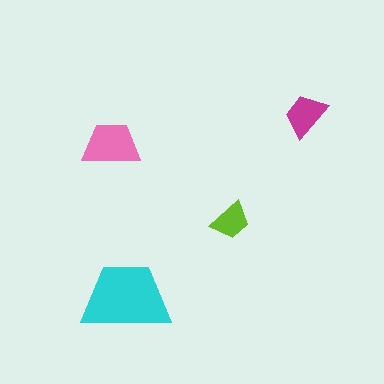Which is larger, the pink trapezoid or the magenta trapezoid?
The pink one.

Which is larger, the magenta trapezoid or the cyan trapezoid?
The cyan one.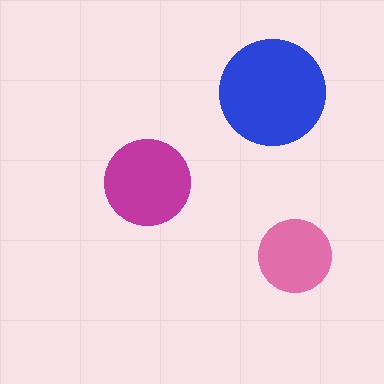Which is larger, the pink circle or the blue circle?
The blue one.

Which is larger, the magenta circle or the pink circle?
The magenta one.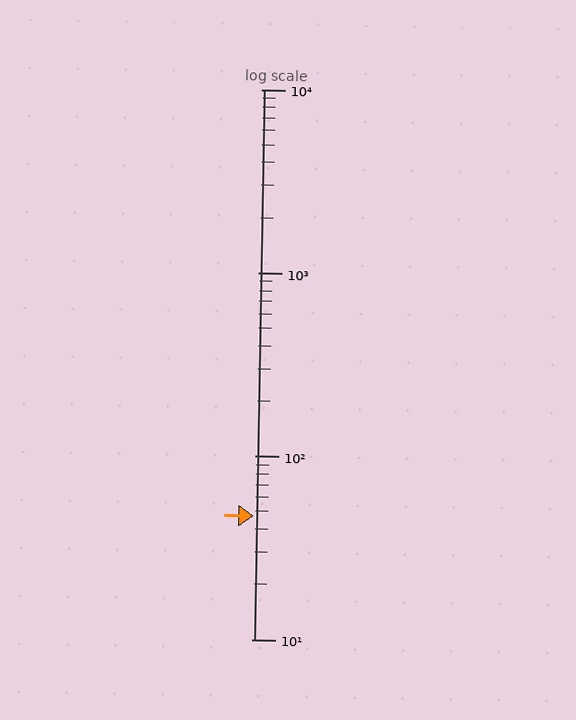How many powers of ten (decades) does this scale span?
The scale spans 3 decades, from 10 to 10000.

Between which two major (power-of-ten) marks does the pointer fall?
The pointer is between 10 and 100.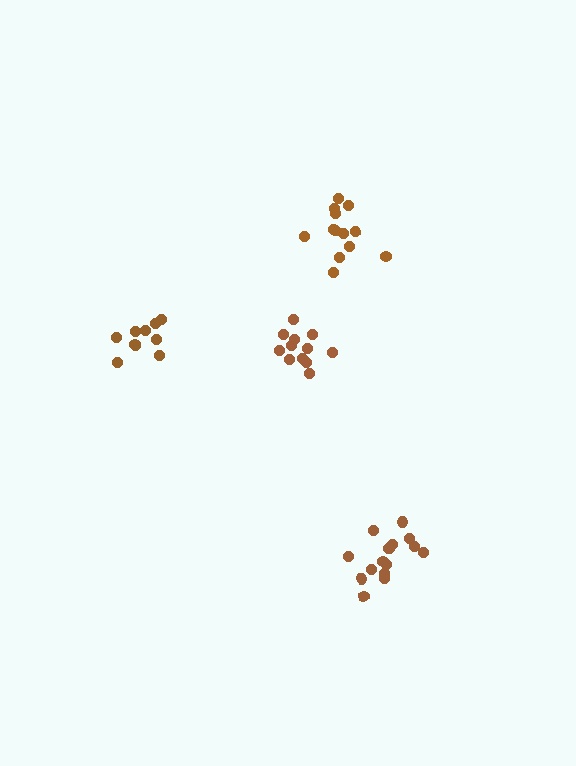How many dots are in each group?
Group 1: 12 dots, Group 2: 13 dots, Group 3: 16 dots, Group 4: 10 dots (51 total).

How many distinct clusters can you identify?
There are 4 distinct clusters.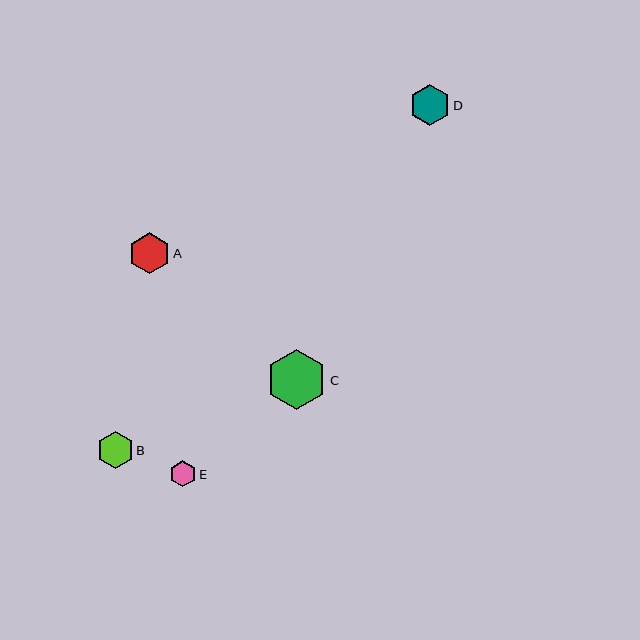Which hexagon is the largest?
Hexagon C is the largest with a size of approximately 60 pixels.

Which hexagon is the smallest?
Hexagon E is the smallest with a size of approximately 26 pixels.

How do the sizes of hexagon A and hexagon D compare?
Hexagon A and hexagon D are approximately the same size.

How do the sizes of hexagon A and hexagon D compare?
Hexagon A and hexagon D are approximately the same size.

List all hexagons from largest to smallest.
From largest to smallest: C, A, D, B, E.